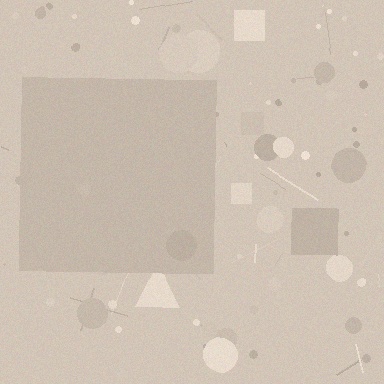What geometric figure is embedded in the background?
A square is embedded in the background.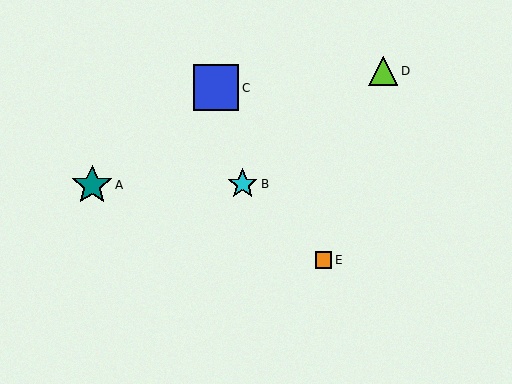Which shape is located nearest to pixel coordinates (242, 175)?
The cyan star (labeled B) at (243, 184) is nearest to that location.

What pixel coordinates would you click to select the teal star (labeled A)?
Click at (92, 185) to select the teal star A.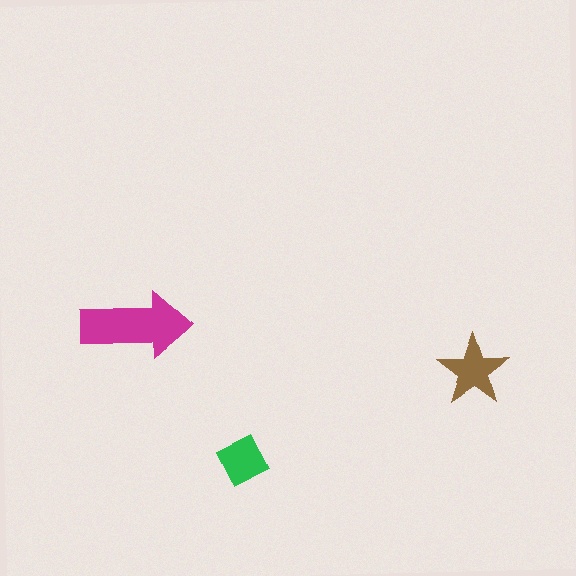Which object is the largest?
The magenta arrow.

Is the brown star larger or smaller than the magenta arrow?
Smaller.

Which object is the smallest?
The green square.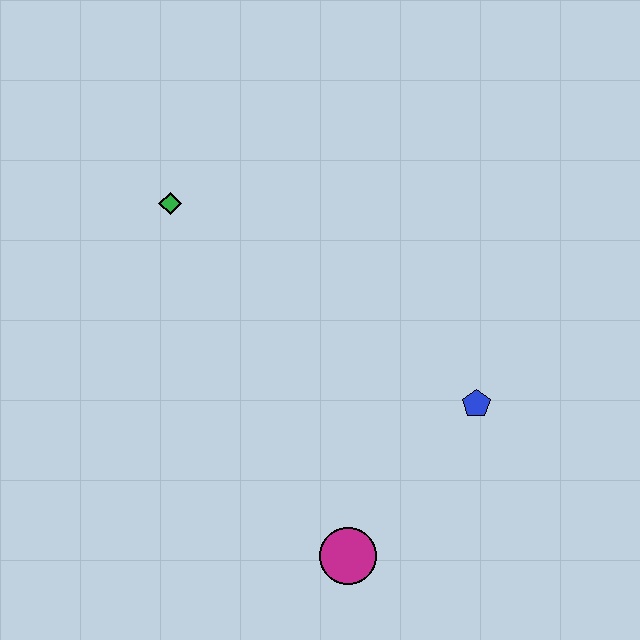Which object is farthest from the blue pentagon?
The green diamond is farthest from the blue pentagon.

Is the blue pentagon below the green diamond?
Yes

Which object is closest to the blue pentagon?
The magenta circle is closest to the blue pentagon.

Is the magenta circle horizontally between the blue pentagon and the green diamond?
Yes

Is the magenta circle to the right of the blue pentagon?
No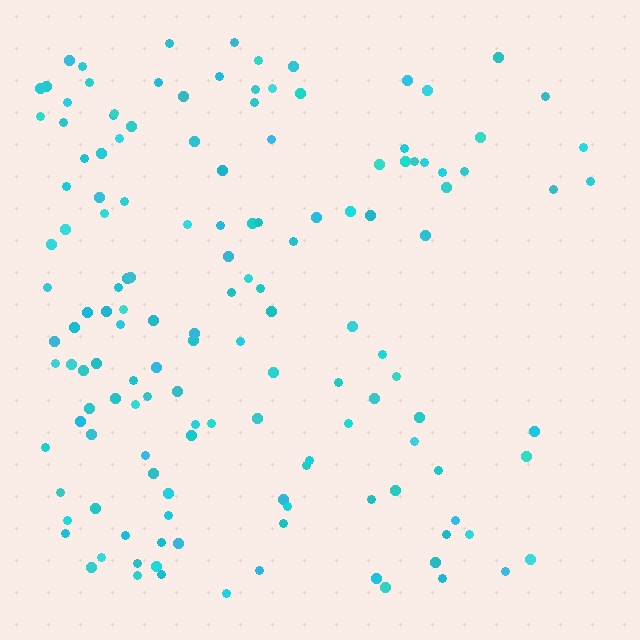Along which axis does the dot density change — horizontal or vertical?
Horizontal.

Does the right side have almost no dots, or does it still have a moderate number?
Still a moderate number, just noticeably fewer than the left.